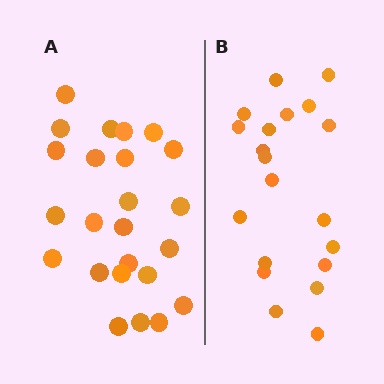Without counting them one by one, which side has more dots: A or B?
Region A (the left region) has more dots.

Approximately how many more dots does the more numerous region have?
Region A has about 4 more dots than region B.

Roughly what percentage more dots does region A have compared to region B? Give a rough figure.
About 20% more.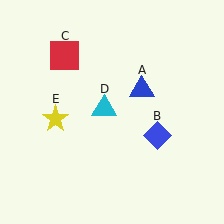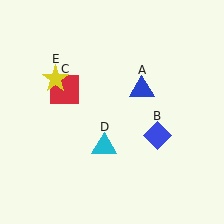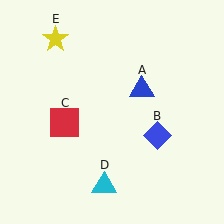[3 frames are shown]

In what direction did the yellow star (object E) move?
The yellow star (object E) moved up.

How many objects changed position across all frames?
3 objects changed position: red square (object C), cyan triangle (object D), yellow star (object E).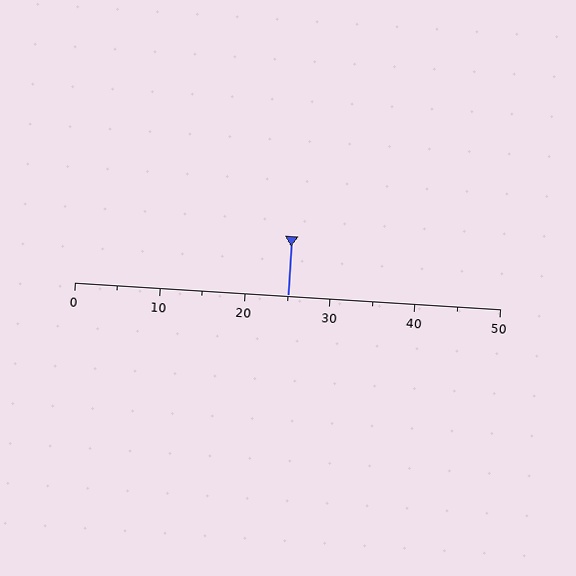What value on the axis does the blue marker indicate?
The marker indicates approximately 25.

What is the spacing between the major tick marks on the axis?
The major ticks are spaced 10 apart.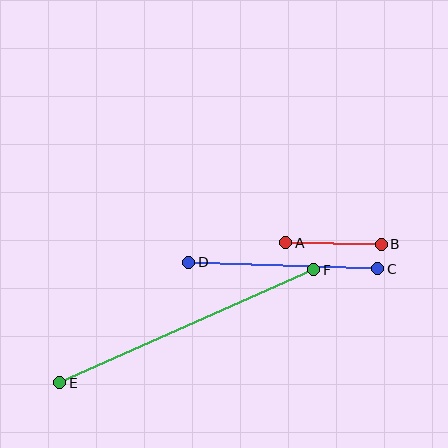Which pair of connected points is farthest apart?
Points E and F are farthest apart.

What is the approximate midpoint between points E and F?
The midpoint is at approximately (187, 326) pixels.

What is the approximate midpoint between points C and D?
The midpoint is at approximately (283, 265) pixels.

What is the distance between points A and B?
The distance is approximately 96 pixels.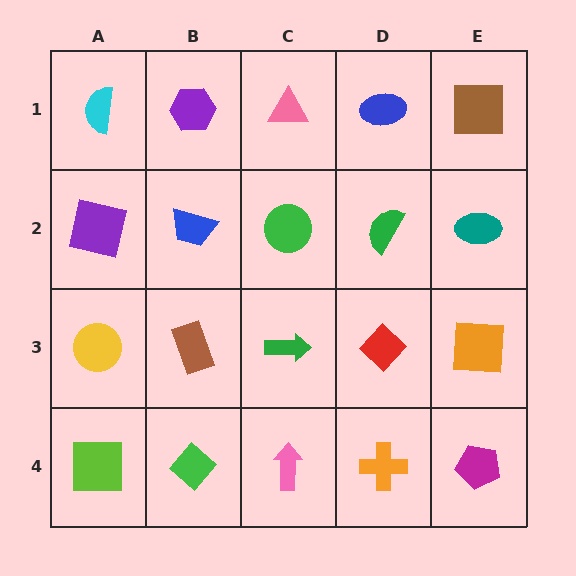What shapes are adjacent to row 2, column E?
A brown square (row 1, column E), an orange square (row 3, column E), a green semicircle (row 2, column D).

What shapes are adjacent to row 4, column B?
A brown rectangle (row 3, column B), a lime square (row 4, column A), a pink arrow (row 4, column C).